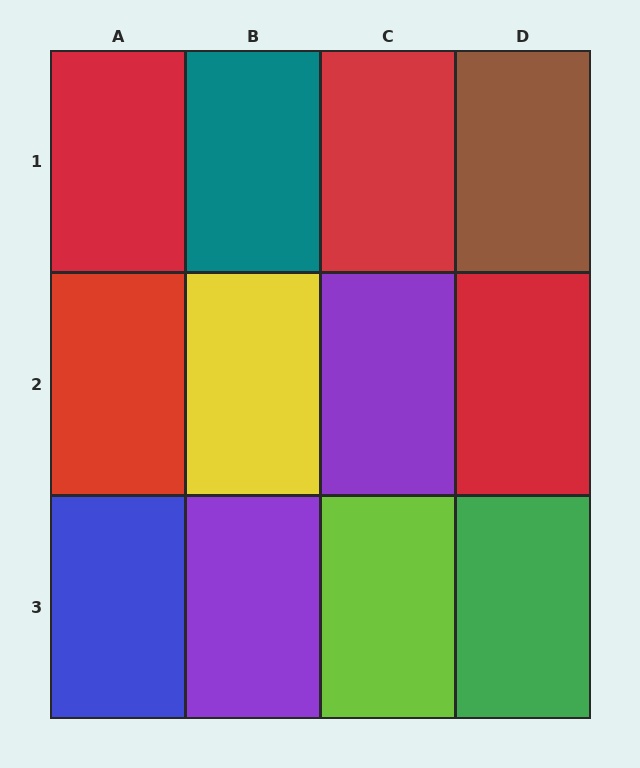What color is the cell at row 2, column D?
Red.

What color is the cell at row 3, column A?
Blue.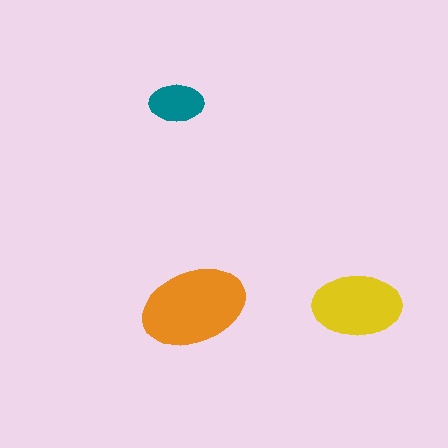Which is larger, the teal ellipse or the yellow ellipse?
The yellow one.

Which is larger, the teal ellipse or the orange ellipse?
The orange one.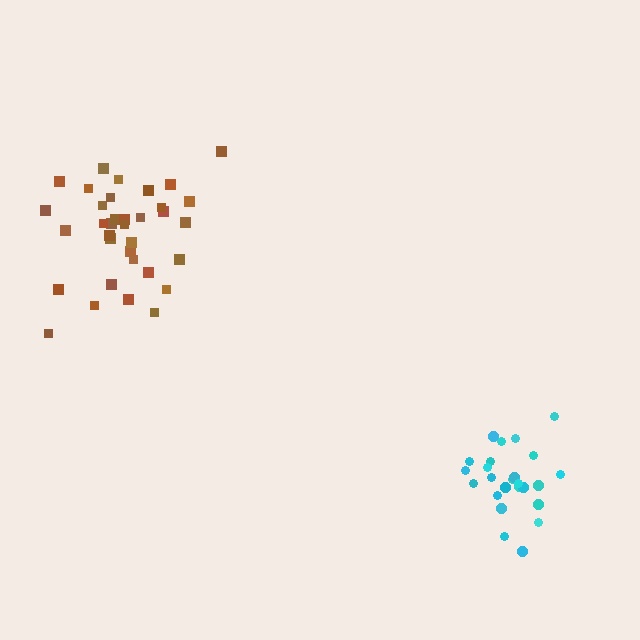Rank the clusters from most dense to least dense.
cyan, brown.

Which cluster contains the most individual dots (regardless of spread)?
Brown (35).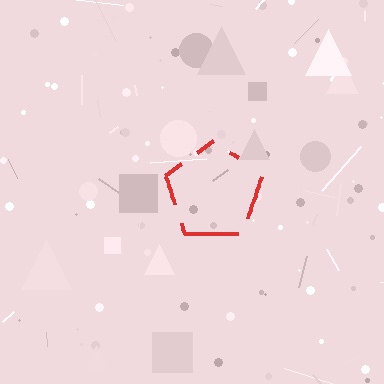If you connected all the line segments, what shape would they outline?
They would outline a pentagon.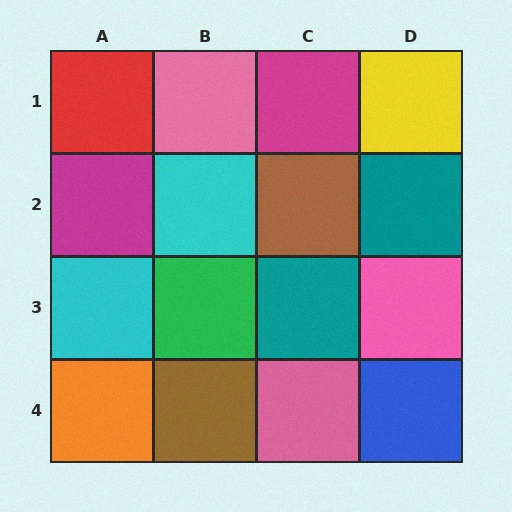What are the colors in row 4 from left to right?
Orange, brown, pink, blue.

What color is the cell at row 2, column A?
Magenta.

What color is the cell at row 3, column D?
Pink.